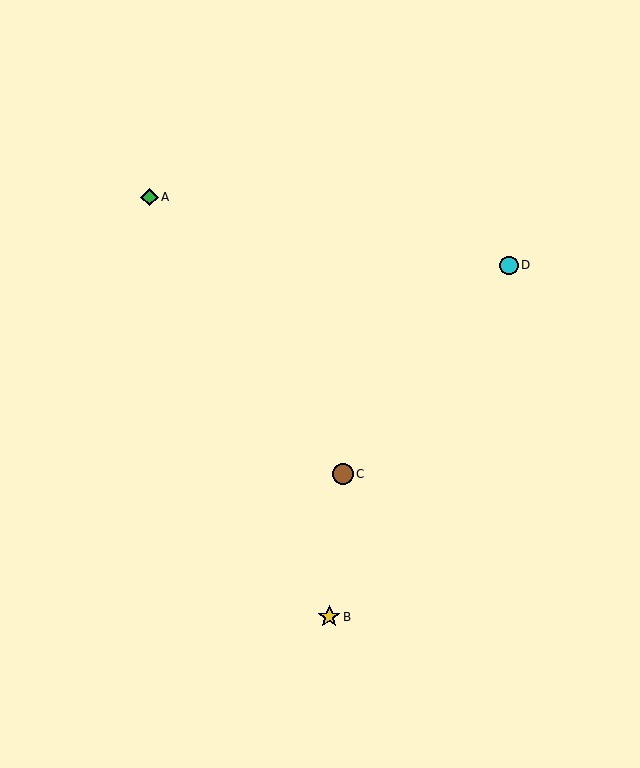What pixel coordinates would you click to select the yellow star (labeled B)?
Click at (329, 617) to select the yellow star B.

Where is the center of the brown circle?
The center of the brown circle is at (343, 474).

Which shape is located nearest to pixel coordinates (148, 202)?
The green diamond (labeled A) at (150, 197) is nearest to that location.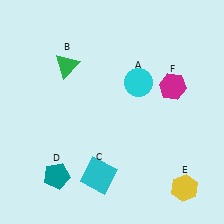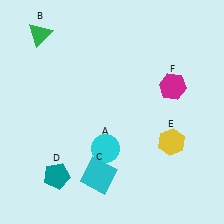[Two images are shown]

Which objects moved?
The objects that moved are: the cyan circle (A), the green triangle (B), the yellow hexagon (E).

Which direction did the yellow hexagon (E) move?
The yellow hexagon (E) moved up.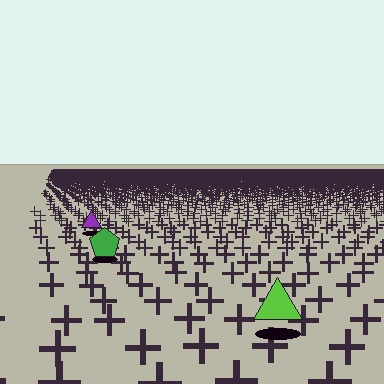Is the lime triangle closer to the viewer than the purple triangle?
Yes. The lime triangle is closer — you can tell from the texture gradient: the ground texture is coarser near it.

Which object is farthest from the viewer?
The purple triangle is farthest from the viewer. It appears smaller and the ground texture around it is denser.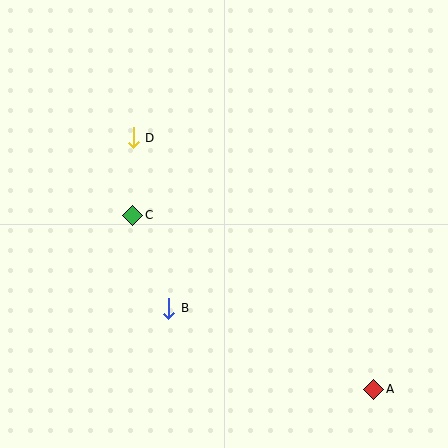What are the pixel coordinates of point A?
Point A is at (374, 389).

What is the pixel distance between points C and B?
The distance between C and B is 100 pixels.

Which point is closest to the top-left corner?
Point D is closest to the top-left corner.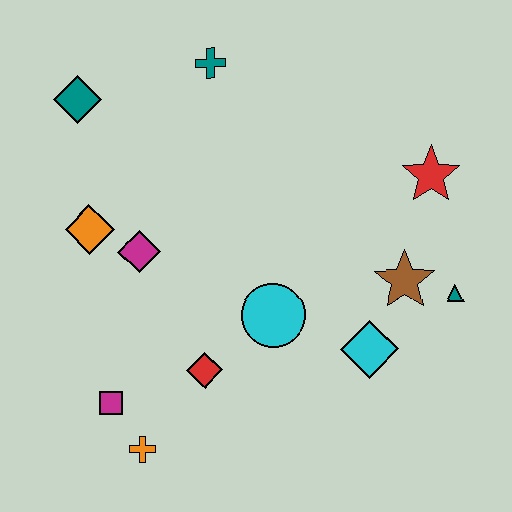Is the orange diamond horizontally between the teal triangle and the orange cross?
No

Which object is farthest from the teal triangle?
The teal diamond is farthest from the teal triangle.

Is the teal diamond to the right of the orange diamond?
No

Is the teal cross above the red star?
Yes